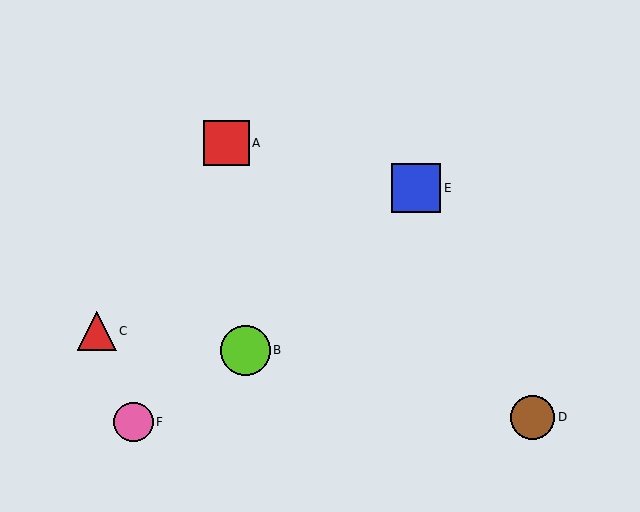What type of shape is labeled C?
Shape C is a red triangle.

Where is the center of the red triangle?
The center of the red triangle is at (97, 331).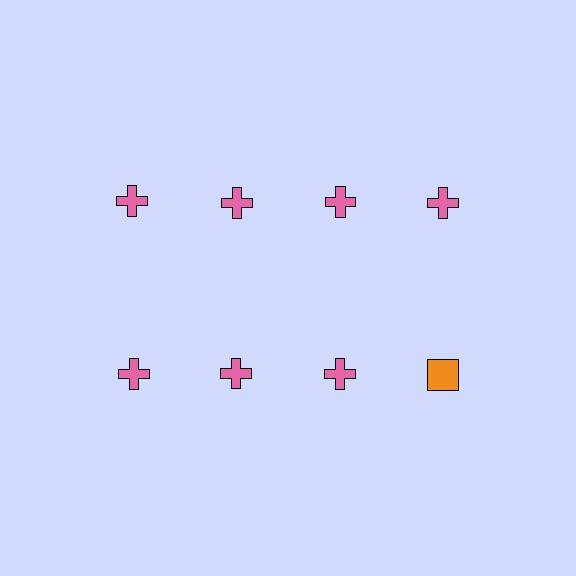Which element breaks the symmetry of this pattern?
The orange square in the second row, second from right column breaks the symmetry. All other shapes are pink crosses.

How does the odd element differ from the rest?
It differs in both color (orange instead of pink) and shape (square instead of cross).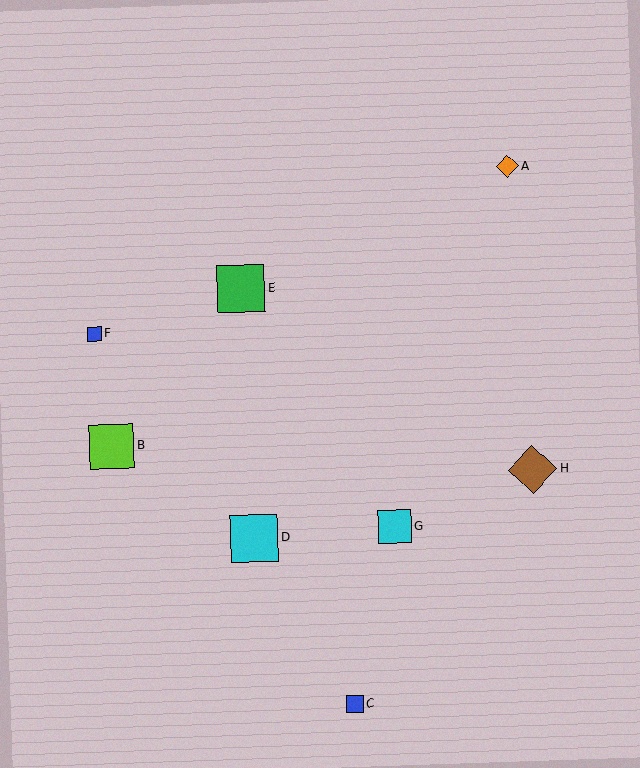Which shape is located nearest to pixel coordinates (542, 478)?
The brown diamond (labeled H) at (533, 469) is nearest to that location.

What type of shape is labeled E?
Shape E is a green square.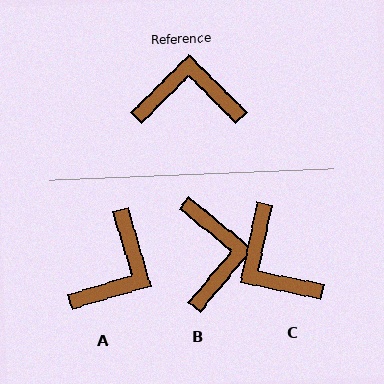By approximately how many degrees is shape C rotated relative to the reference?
Approximately 123 degrees counter-clockwise.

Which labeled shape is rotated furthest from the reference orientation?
C, about 123 degrees away.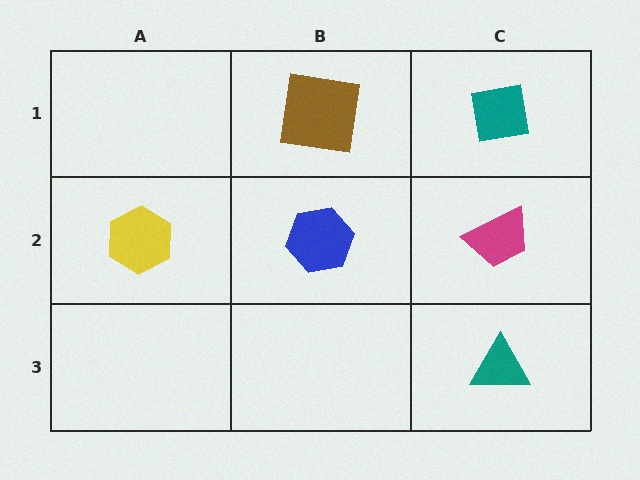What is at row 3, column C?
A teal triangle.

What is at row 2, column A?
A yellow hexagon.